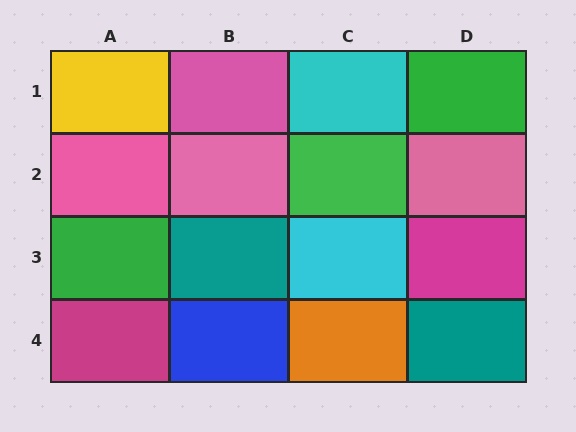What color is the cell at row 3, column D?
Magenta.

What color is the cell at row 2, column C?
Green.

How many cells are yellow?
1 cell is yellow.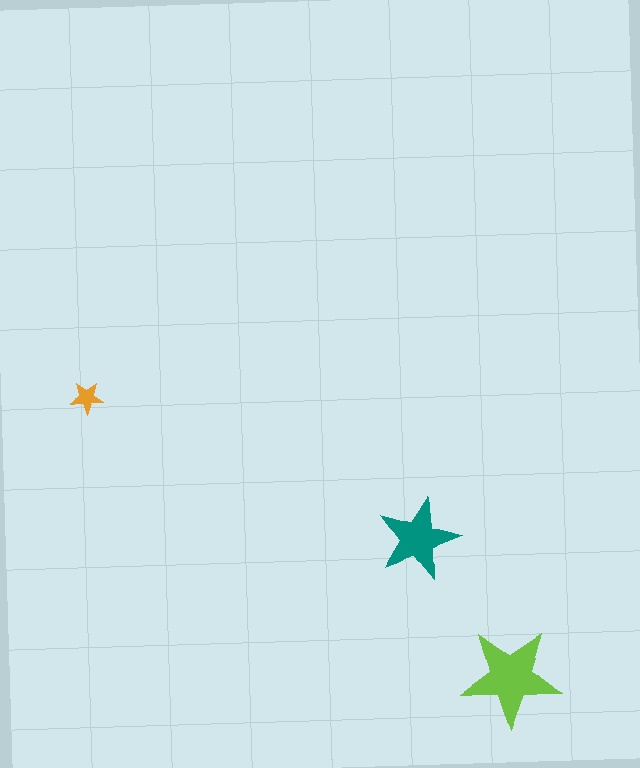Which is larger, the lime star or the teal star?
The lime one.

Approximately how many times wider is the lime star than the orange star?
About 3 times wider.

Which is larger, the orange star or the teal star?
The teal one.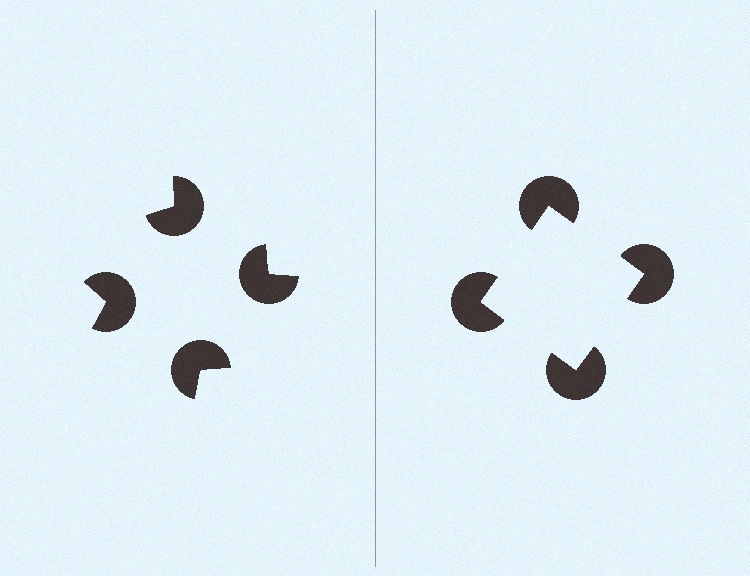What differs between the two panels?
The pac-man discs are positioned identically on both sides; only the wedge orientations differ. On the right they align to a square; on the left they are misaligned.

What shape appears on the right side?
An illusory square.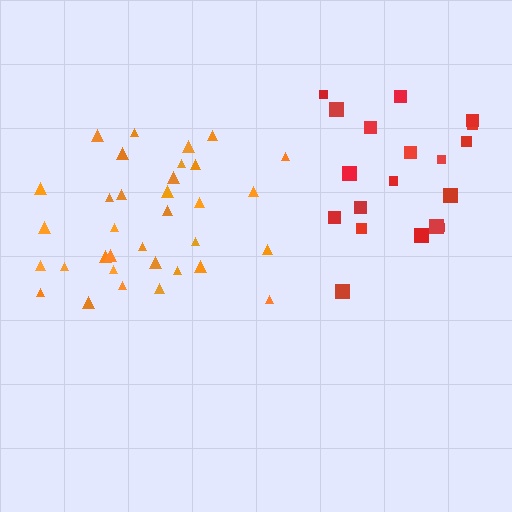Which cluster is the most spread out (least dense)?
Red.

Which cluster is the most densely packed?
Orange.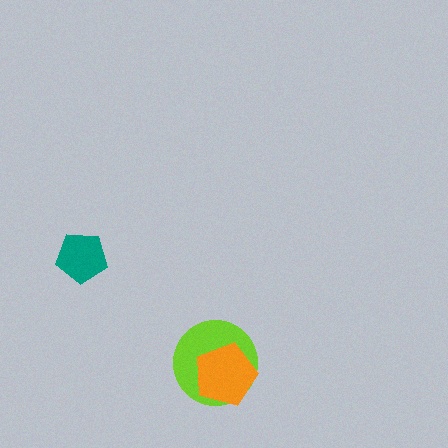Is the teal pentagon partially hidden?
No, no other shape covers it.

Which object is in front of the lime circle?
The orange pentagon is in front of the lime circle.